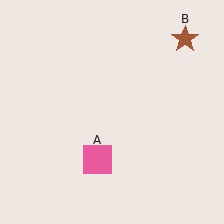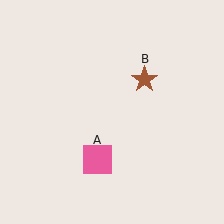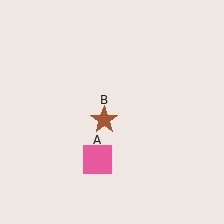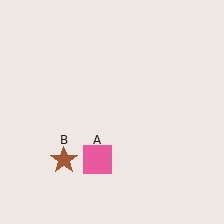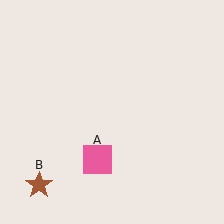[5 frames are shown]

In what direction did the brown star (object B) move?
The brown star (object B) moved down and to the left.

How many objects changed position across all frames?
1 object changed position: brown star (object B).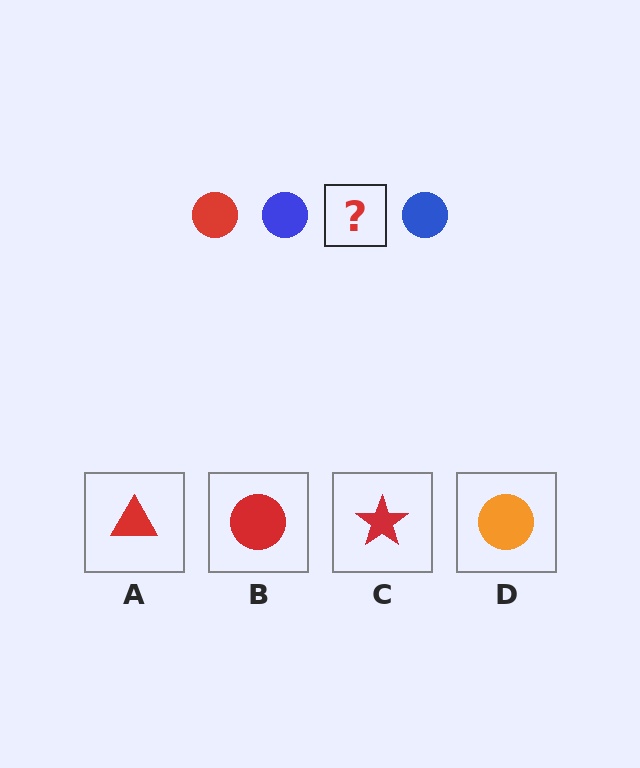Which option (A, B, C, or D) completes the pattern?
B.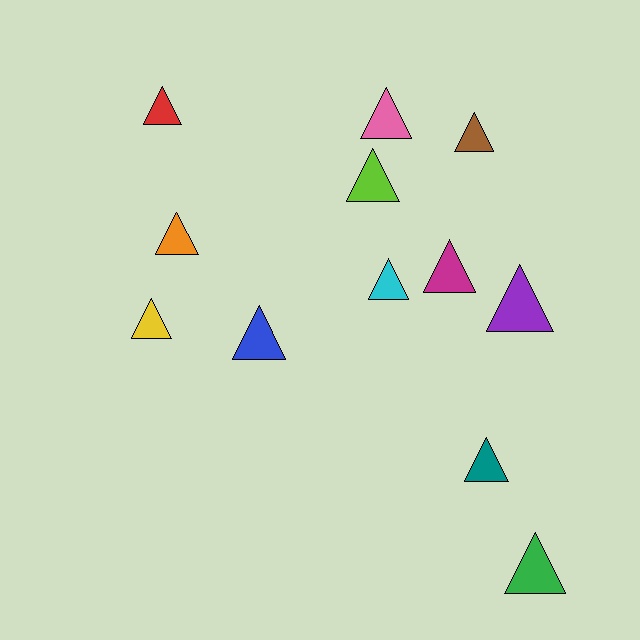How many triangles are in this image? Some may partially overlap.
There are 12 triangles.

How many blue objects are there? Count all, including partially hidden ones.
There is 1 blue object.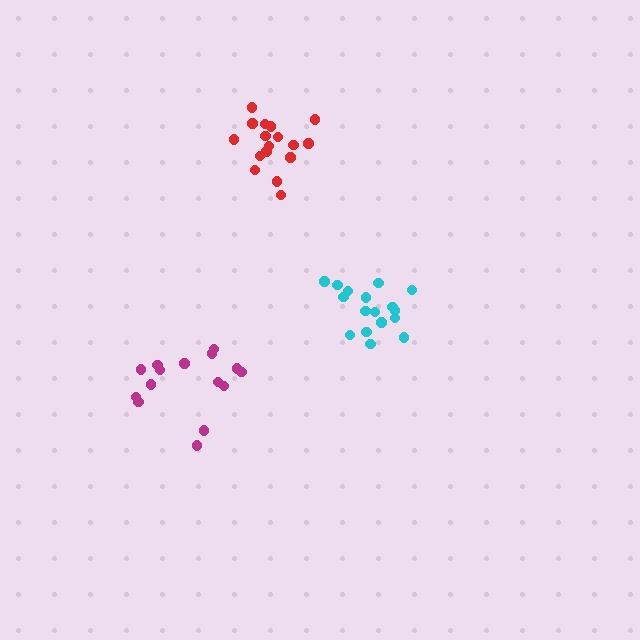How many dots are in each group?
Group 1: 17 dots, Group 2: 17 dots, Group 3: 15 dots (49 total).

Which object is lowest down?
The magenta cluster is bottommost.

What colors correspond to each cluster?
The clusters are colored: cyan, red, magenta.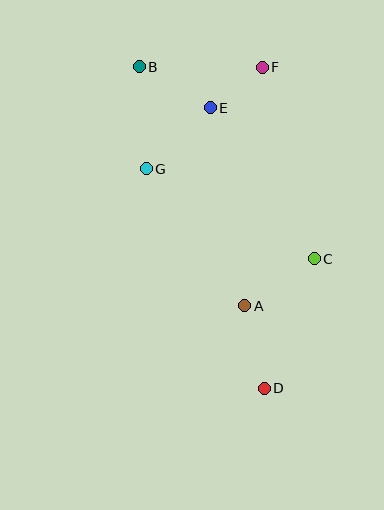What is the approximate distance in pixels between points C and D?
The distance between C and D is approximately 139 pixels.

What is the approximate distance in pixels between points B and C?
The distance between B and C is approximately 260 pixels.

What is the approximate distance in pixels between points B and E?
The distance between B and E is approximately 82 pixels.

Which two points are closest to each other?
Points E and F are closest to each other.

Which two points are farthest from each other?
Points B and D are farthest from each other.